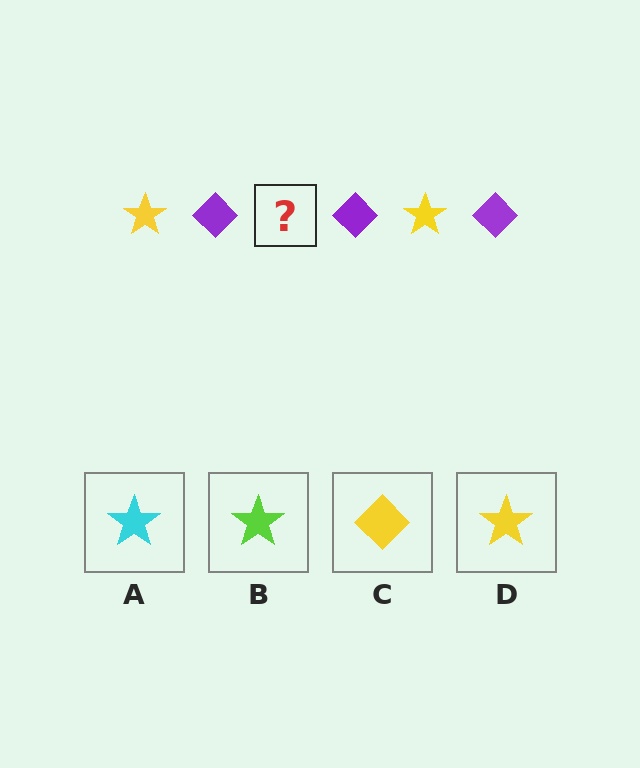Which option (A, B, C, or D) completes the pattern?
D.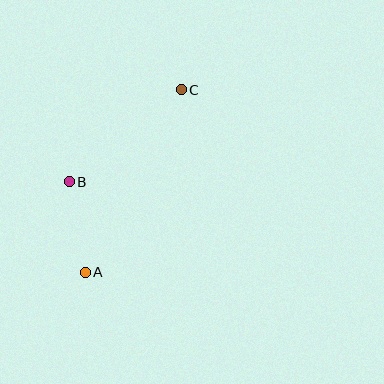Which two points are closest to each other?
Points A and B are closest to each other.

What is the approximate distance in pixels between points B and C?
The distance between B and C is approximately 145 pixels.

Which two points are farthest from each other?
Points A and C are farthest from each other.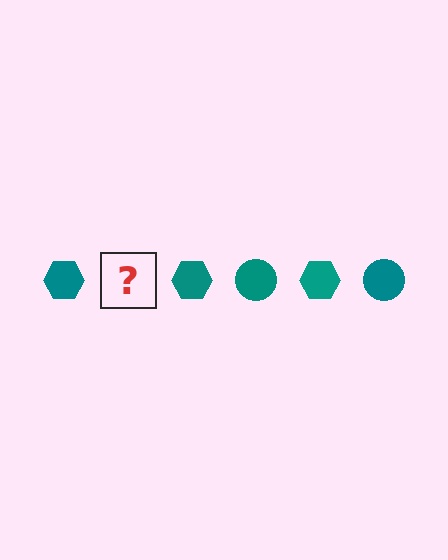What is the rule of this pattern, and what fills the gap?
The rule is that the pattern cycles through hexagon, circle shapes in teal. The gap should be filled with a teal circle.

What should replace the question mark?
The question mark should be replaced with a teal circle.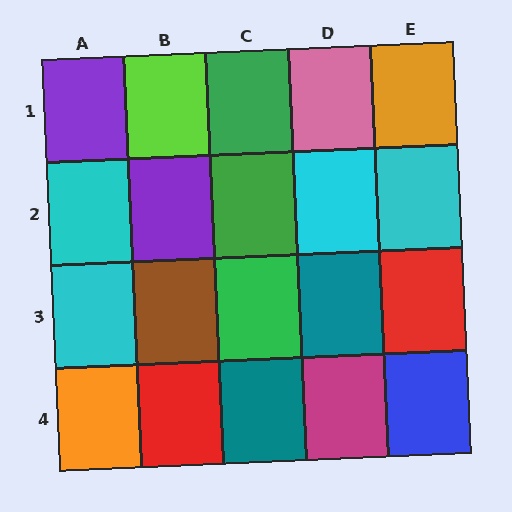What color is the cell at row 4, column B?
Red.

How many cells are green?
3 cells are green.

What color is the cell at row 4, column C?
Teal.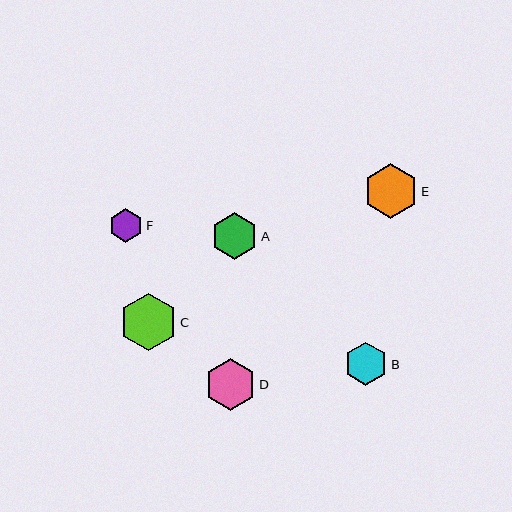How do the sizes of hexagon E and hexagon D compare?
Hexagon E and hexagon D are approximately the same size.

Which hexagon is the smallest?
Hexagon F is the smallest with a size of approximately 33 pixels.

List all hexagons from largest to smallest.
From largest to smallest: C, E, D, A, B, F.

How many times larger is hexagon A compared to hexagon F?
Hexagon A is approximately 1.4 times the size of hexagon F.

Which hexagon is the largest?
Hexagon C is the largest with a size of approximately 57 pixels.